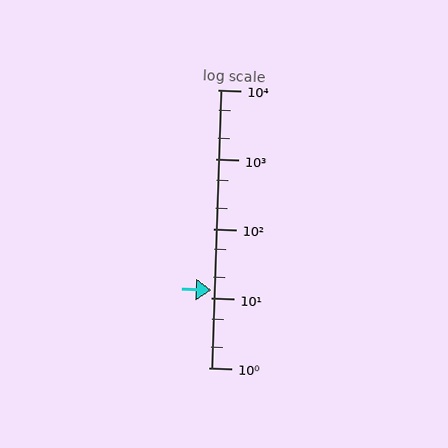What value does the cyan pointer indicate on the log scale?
The pointer indicates approximately 13.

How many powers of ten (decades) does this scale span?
The scale spans 4 decades, from 1 to 10000.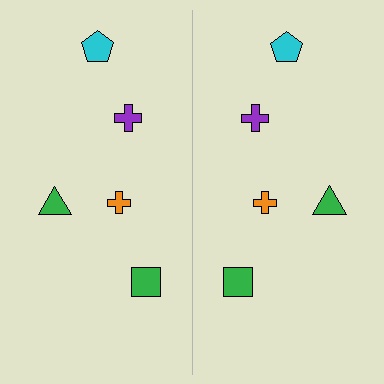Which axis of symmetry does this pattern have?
The pattern has a vertical axis of symmetry running through the center of the image.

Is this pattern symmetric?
Yes, this pattern has bilateral (reflection) symmetry.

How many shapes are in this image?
There are 10 shapes in this image.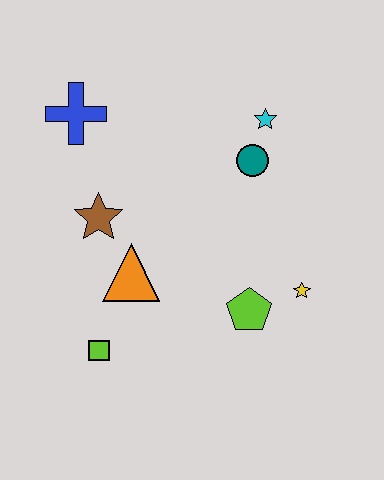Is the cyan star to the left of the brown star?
No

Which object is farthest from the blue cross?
The yellow star is farthest from the blue cross.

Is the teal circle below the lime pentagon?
No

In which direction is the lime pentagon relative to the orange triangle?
The lime pentagon is to the right of the orange triangle.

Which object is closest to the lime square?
The orange triangle is closest to the lime square.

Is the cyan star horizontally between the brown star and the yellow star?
Yes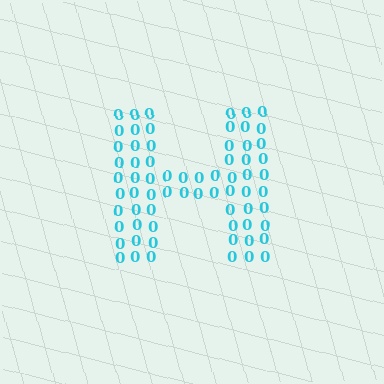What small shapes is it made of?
It is made of small digit 0's.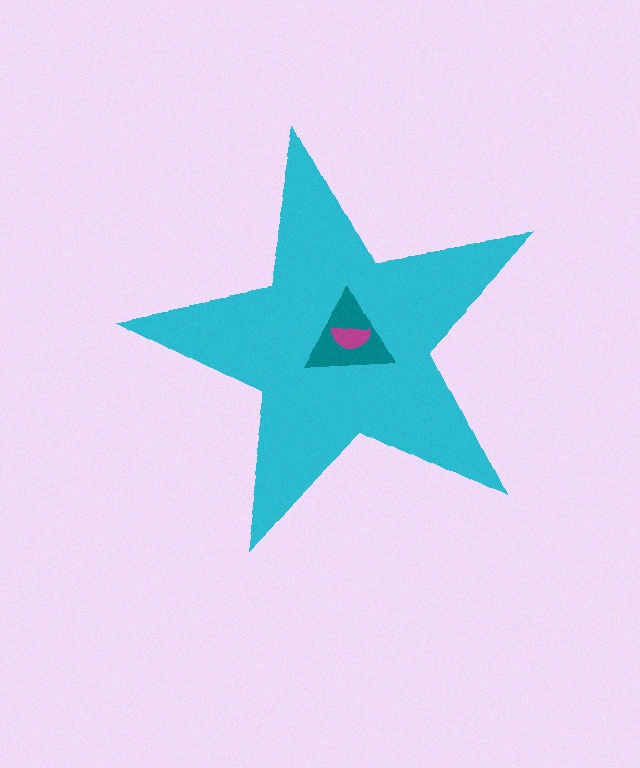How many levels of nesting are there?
3.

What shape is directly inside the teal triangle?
The magenta semicircle.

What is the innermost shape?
The magenta semicircle.